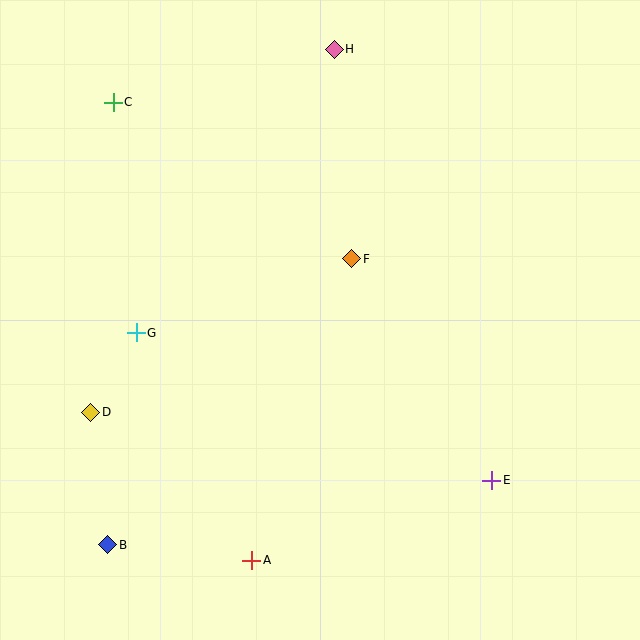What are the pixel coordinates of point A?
Point A is at (252, 560).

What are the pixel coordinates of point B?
Point B is at (108, 545).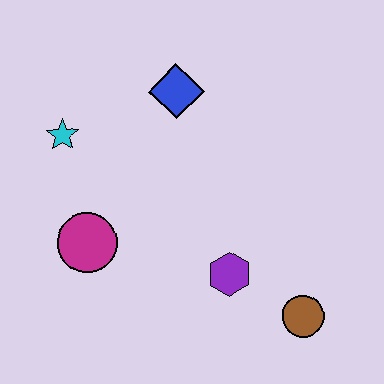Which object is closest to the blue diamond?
The cyan star is closest to the blue diamond.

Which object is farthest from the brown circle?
The cyan star is farthest from the brown circle.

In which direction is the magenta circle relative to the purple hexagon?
The magenta circle is to the left of the purple hexagon.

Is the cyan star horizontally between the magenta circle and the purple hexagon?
No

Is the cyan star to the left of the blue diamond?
Yes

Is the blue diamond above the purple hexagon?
Yes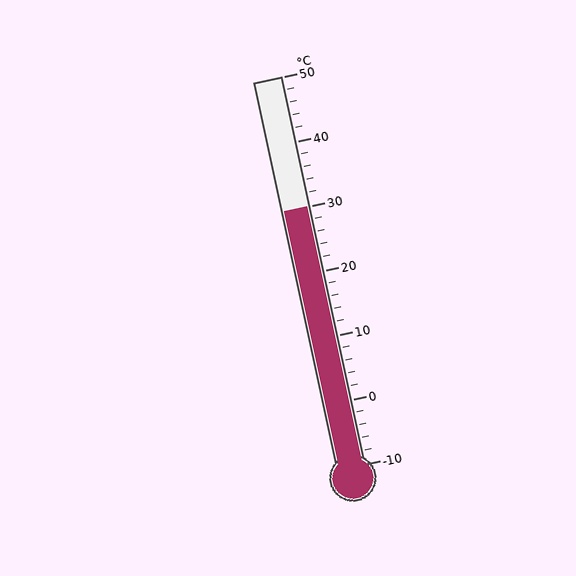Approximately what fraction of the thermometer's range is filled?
The thermometer is filled to approximately 65% of its range.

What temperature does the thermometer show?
The thermometer shows approximately 30°C.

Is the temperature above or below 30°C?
The temperature is at 30°C.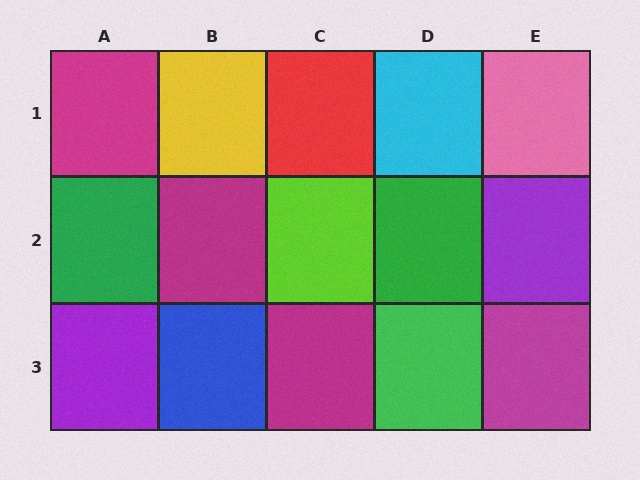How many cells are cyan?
1 cell is cyan.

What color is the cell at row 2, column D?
Green.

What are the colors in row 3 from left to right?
Purple, blue, magenta, green, magenta.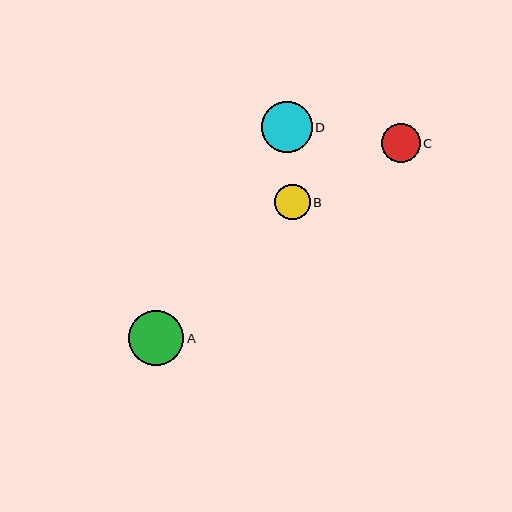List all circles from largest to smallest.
From largest to smallest: A, D, C, B.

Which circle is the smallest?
Circle B is the smallest with a size of approximately 36 pixels.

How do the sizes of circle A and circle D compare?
Circle A and circle D are approximately the same size.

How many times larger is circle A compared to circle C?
Circle A is approximately 1.4 times the size of circle C.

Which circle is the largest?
Circle A is the largest with a size of approximately 55 pixels.